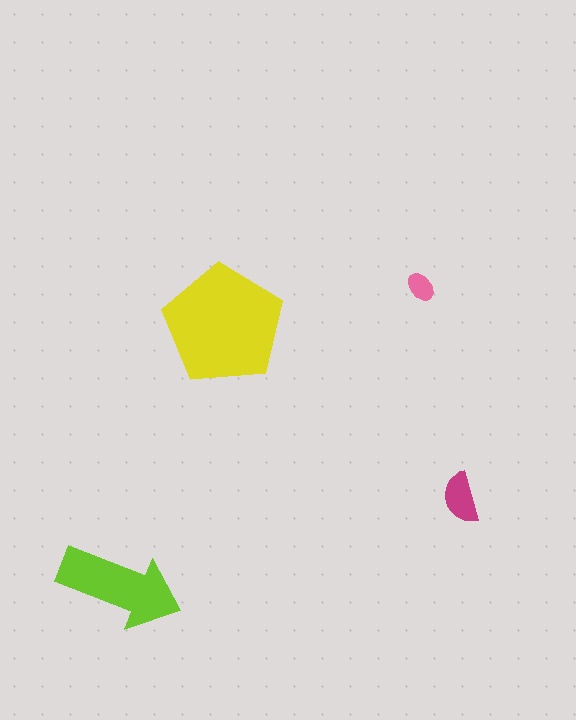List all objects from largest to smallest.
The yellow pentagon, the lime arrow, the magenta semicircle, the pink ellipse.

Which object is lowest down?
The lime arrow is bottommost.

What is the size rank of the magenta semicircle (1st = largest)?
3rd.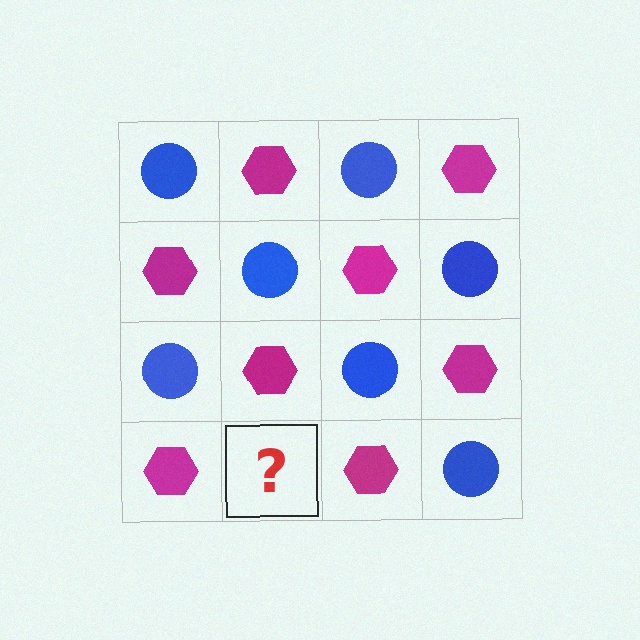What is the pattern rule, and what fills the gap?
The rule is that it alternates blue circle and magenta hexagon in a checkerboard pattern. The gap should be filled with a blue circle.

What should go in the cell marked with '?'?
The missing cell should contain a blue circle.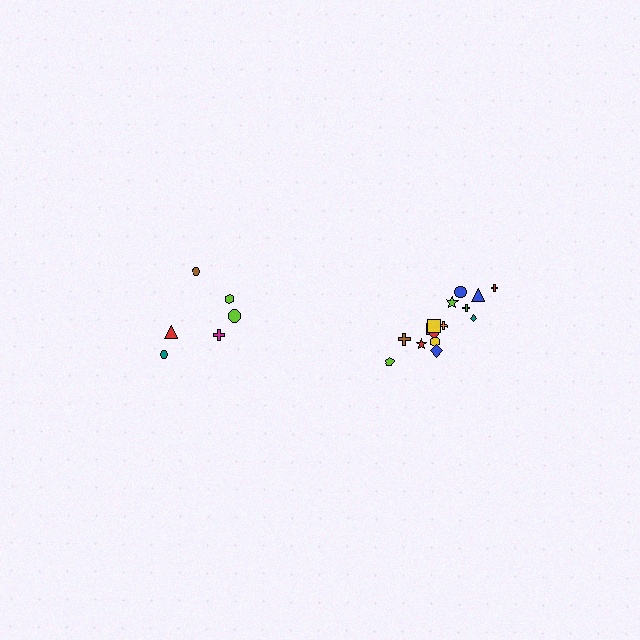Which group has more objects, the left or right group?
The right group.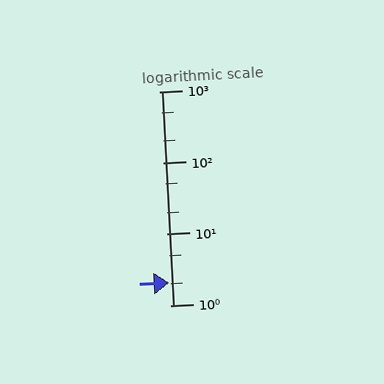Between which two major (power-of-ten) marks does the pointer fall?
The pointer is between 1 and 10.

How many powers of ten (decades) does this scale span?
The scale spans 3 decades, from 1 to 1000.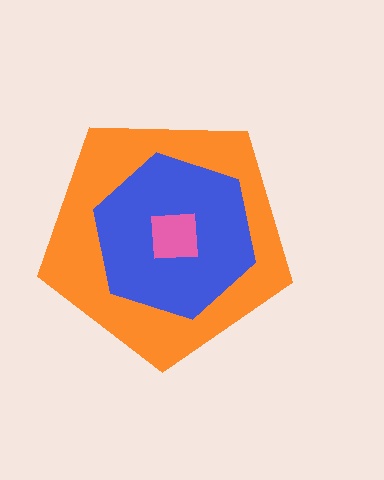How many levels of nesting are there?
3.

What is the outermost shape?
The orange pentagon.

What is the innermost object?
The pink square.